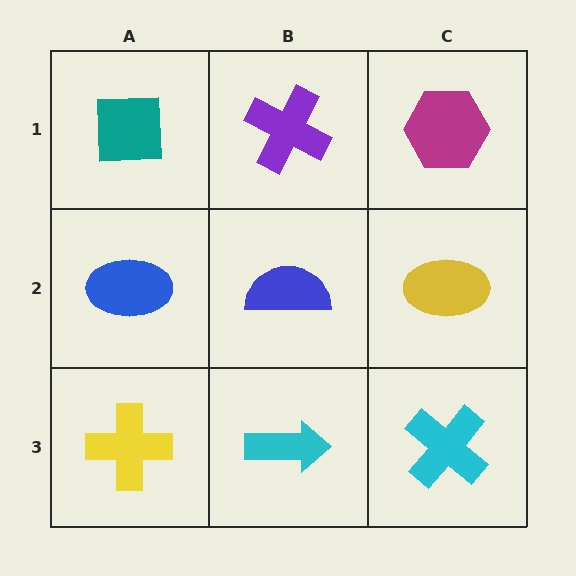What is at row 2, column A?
A blue ellipse.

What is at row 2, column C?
A yellow ellipse.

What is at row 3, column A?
A yellow cross.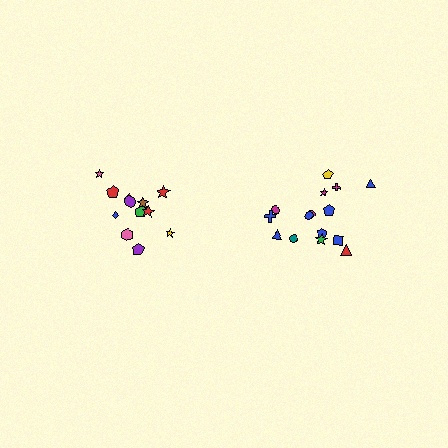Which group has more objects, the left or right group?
The right group.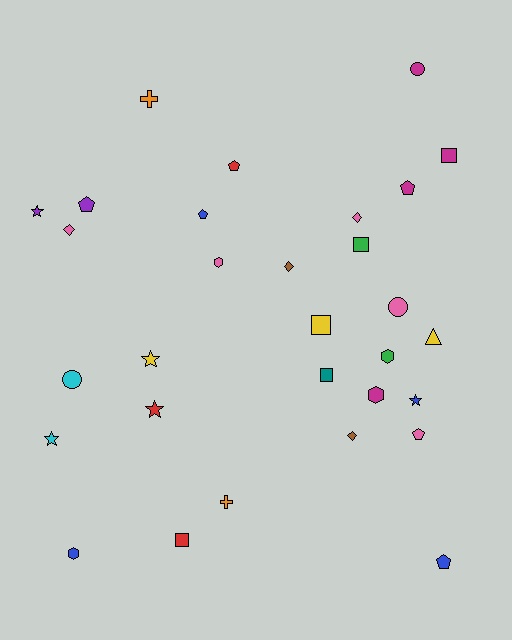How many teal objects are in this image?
There is 1 teal object.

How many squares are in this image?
There are 5 squares.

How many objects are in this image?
There are 30 objects.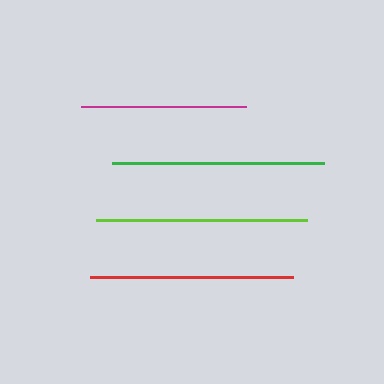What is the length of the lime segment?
The lime segment is approximately 211 pixels long.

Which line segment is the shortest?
The magenta line is the shortest at approximately 165 pixels.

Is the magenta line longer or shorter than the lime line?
The lime line is longer than the magenta line.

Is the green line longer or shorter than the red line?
The green line is longer than the red line.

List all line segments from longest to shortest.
From longest to shortest: green, lime, red, magenta.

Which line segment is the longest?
The green line is the longest at approximately 212 pixels.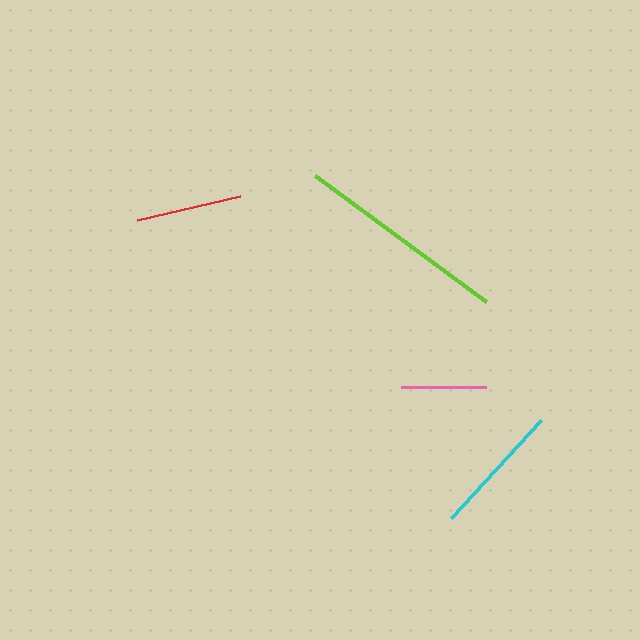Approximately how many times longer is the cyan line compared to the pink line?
The cyan line is approximately 1.5 times the length of the pink line.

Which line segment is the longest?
The lime line is the longest at approximately 212 pixels.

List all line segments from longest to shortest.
From longest to shortest: lime, cyan, red, pink.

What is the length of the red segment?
The red segment is approximately 106 pixels long.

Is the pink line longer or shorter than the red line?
The red line is longer than the pink line.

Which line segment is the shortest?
The pink line is the shortest at approximately 86 pixels.